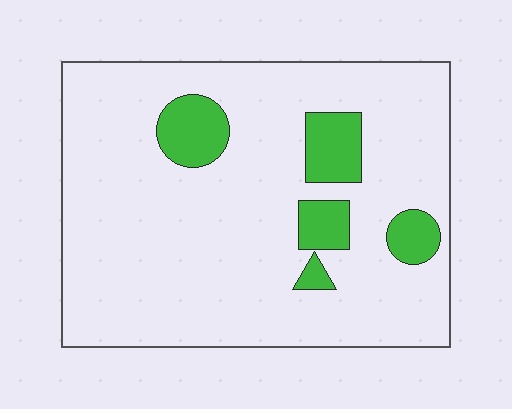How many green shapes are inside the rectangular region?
5.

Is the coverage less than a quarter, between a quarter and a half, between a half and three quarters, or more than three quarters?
Less than a quarter.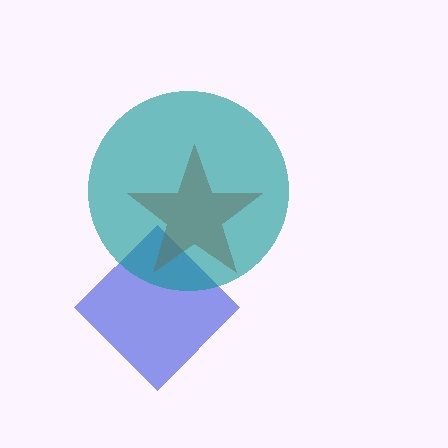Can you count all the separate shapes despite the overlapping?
Yes, there are 3 separate shapes.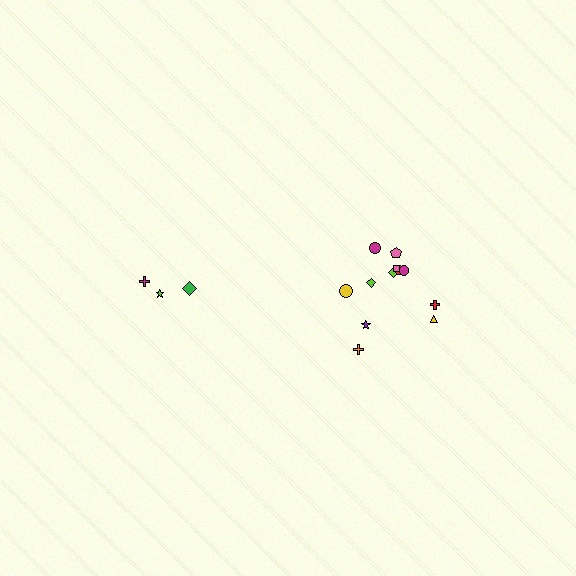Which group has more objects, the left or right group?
The right group.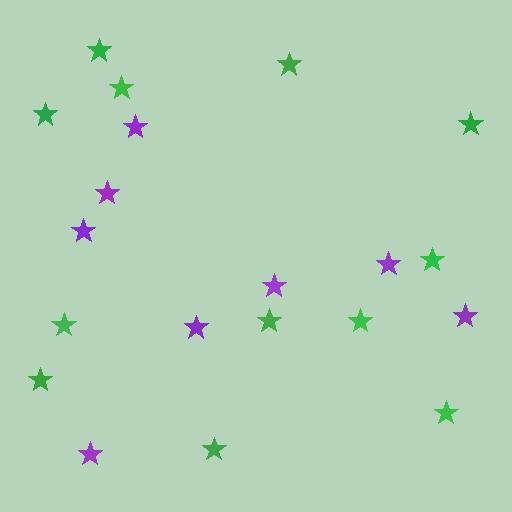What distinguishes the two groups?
There are 2 groups: one group of purple stars (8) and one group of green stars (12).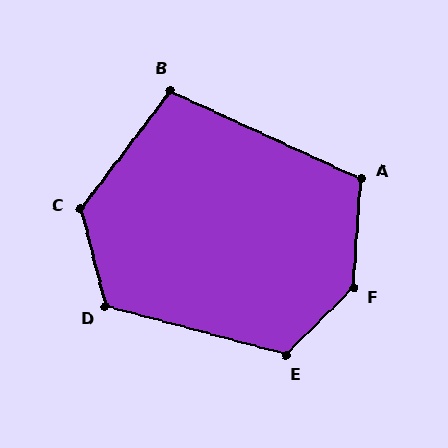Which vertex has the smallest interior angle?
B, at approximately 102 degrees.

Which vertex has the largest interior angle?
F, at approximately 138 degrees.